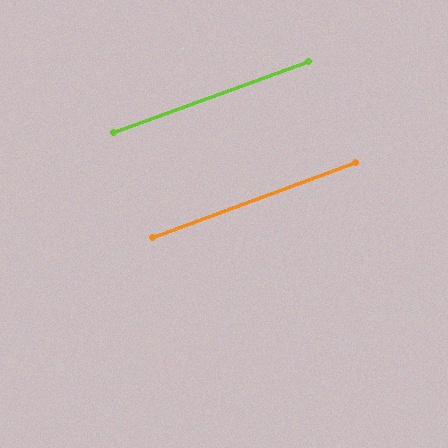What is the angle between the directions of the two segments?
Approximately 0 degrees.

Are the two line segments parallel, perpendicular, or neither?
Parallel — their directions differ by only 0.2°.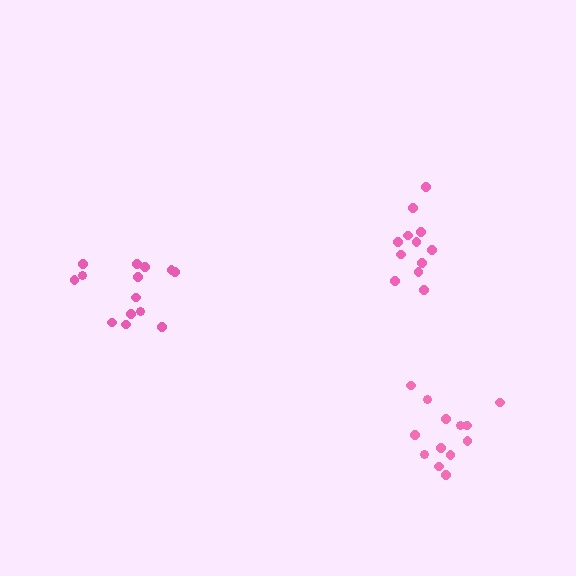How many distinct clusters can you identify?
There are 3 distinct clusters.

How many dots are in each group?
Group 1: 12 dots, Group 2: 13 dots, Group 3: 14 dots (39 total).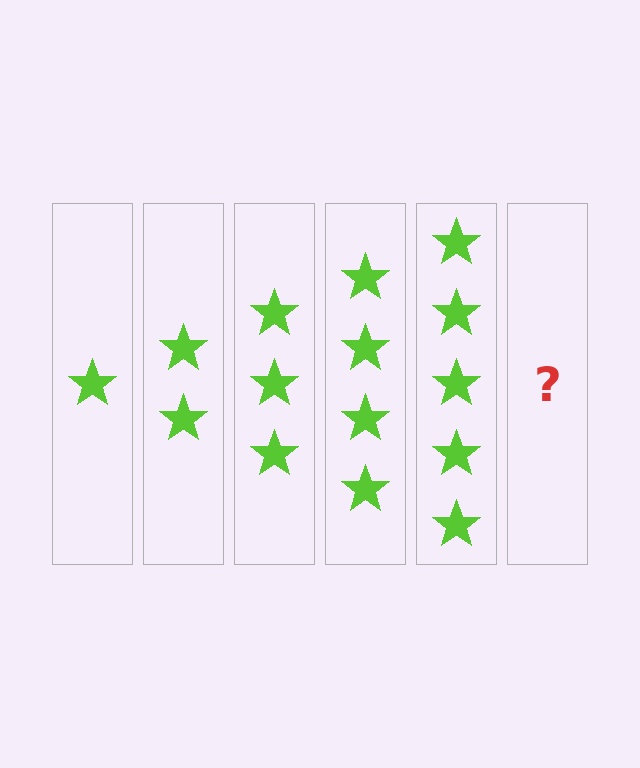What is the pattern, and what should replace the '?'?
The pattern is that each step adds one more star. The '?' should be 6 stars.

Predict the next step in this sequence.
The next step is 6 stars.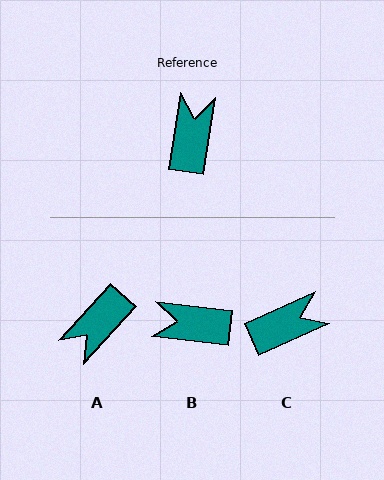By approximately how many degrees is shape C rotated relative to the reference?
Approximately 57 degrees clockwise.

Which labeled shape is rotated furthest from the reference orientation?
A, about 146 degrees away.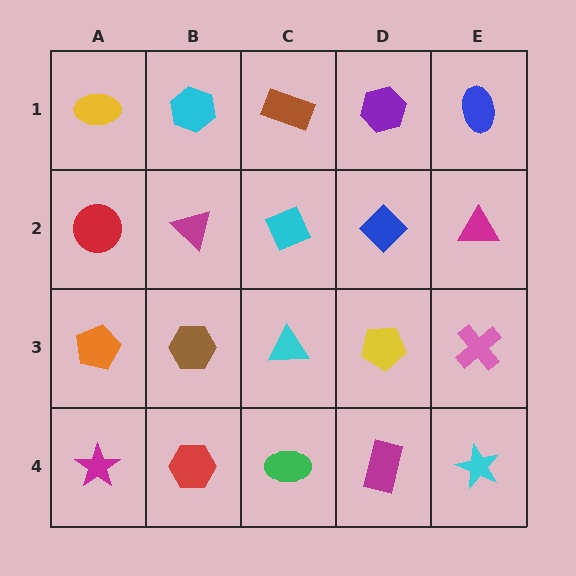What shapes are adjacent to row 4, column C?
A cyan triangle (row 3, column C), a red hexagon (row 4, column B), a magenta rectangle (row 4, column D).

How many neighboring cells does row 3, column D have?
4.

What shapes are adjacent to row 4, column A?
An orange pentagon (row 3, column A), a red hexagon (row 4, column B).